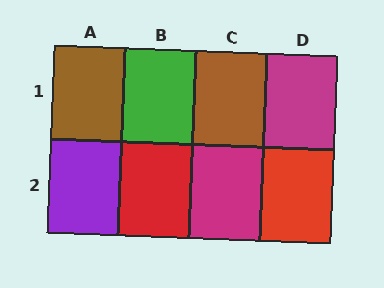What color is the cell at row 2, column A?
Purple.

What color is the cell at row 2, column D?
Red.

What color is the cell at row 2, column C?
Magenta.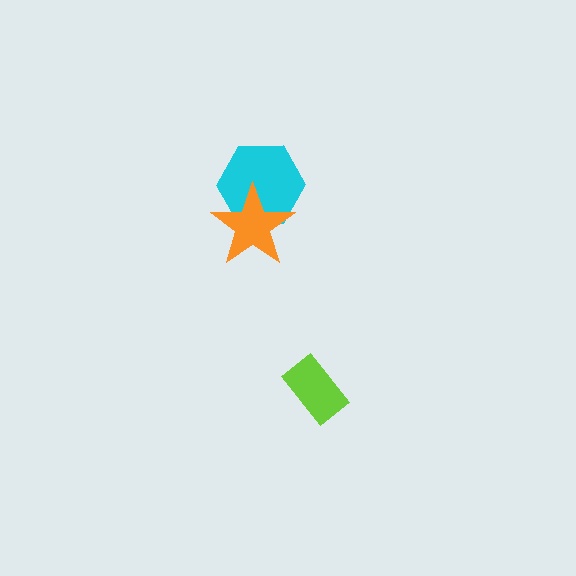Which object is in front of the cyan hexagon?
The orange star is in front of the cyan hexagon.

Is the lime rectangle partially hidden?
No, no other shape covers it.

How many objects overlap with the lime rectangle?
0 objects overlap with the lime rectangle.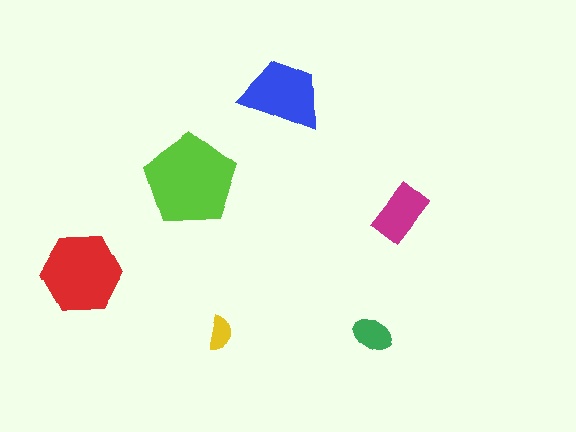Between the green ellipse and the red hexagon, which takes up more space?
The red hexagon.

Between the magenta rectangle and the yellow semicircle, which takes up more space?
The magenta rectangle.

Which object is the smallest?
The yellow semicircle.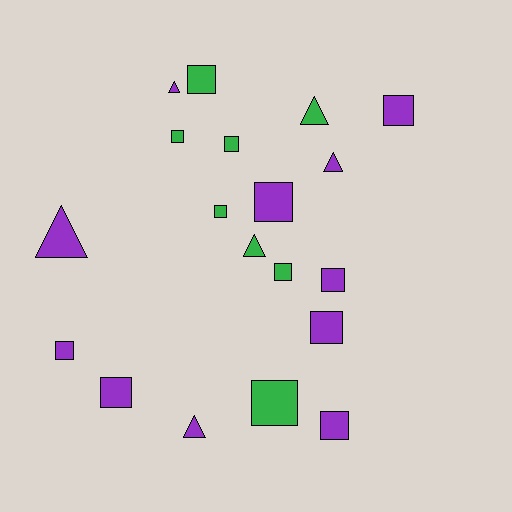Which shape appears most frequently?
Square, with 13 objects.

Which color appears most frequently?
Purple, with 11 objects.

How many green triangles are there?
There are 2 green triangles.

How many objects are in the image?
There are 19 objects.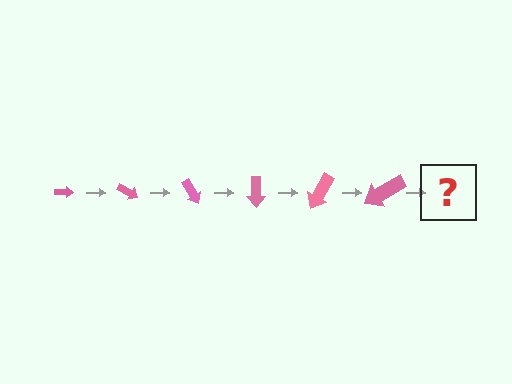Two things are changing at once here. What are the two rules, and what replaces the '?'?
The two rules are that the arrow grows larger each step and it rotates 30 degrees each step. The '?' should be an arrow, larger than the previous one and rotated 180 degrees from the start.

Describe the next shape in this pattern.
It should be an arrow, larger than the previous one and rotated 180 degrees from the start.